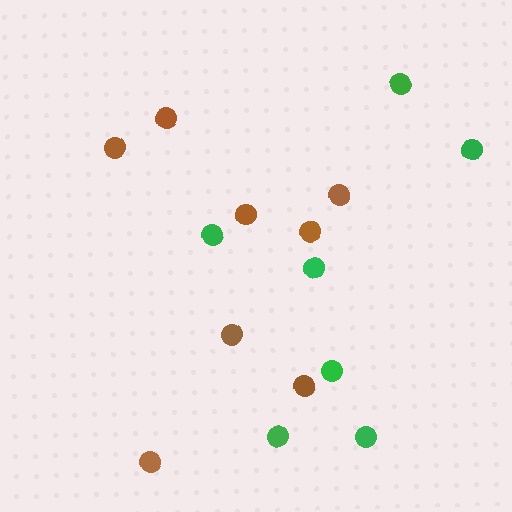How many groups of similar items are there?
There are 2 groups: one group of green circles (7) and one group of brown circles (8).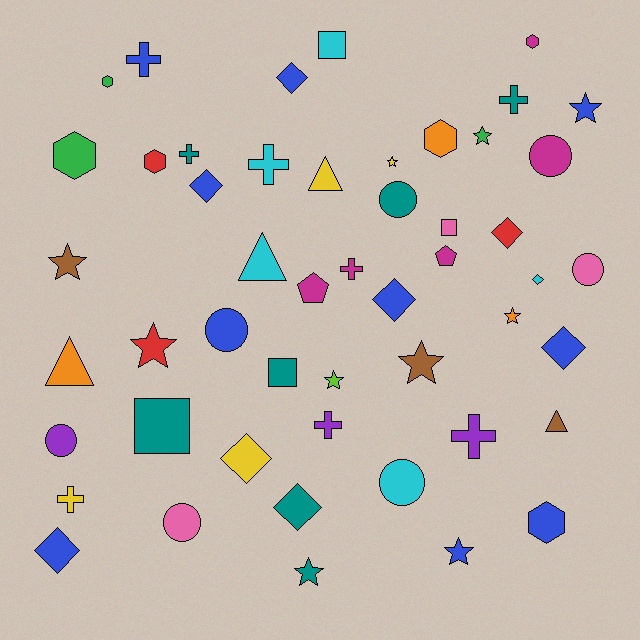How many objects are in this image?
There are 50 objects.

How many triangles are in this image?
There are 4 triangles.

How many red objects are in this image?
There are 3 red objects.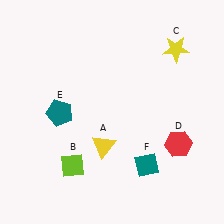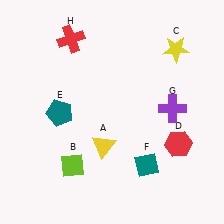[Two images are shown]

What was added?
A purple cross (G), a red cross (H) were added in Image 2.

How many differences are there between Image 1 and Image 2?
There are 2 differences between the two images.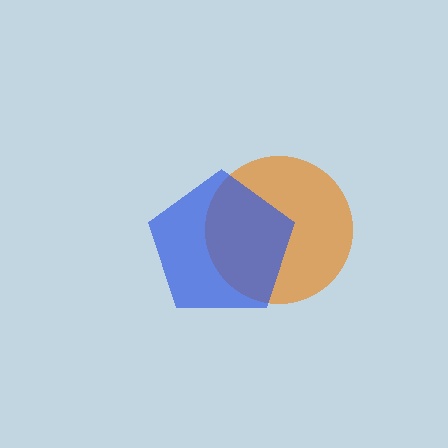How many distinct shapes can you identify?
There are 2 distinct shapes: an orange circle, a blue pentagon.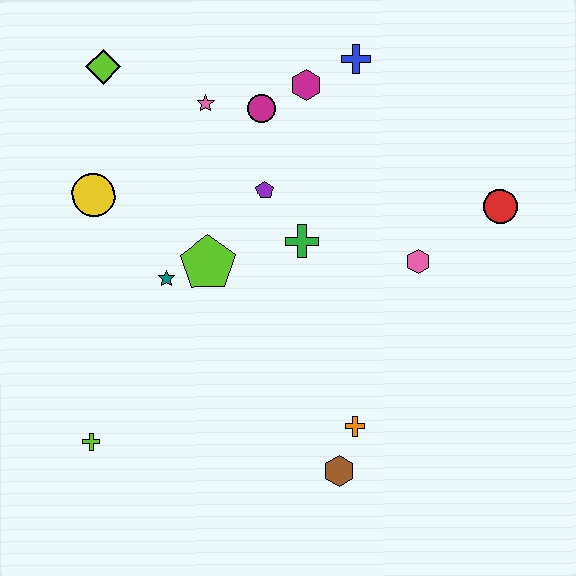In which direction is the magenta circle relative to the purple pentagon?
The magenta circle is above the purple pentagon.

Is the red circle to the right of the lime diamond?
Yes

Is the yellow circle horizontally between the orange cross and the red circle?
No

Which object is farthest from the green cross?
The lime cross is farthest from the green cross.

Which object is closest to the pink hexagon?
The red circle is closest to the pink hexagon.